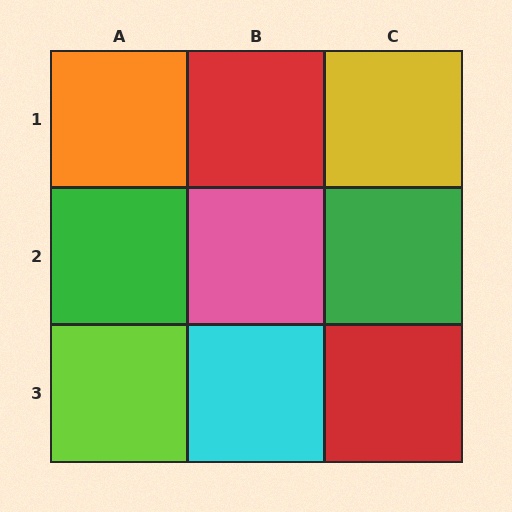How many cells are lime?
1 cell is lime.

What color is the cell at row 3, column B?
Cyan.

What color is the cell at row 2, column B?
Pink.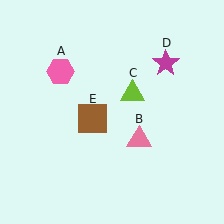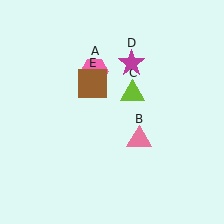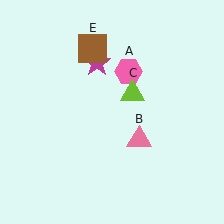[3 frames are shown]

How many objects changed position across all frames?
3 objects changed position: pink hexagon (object A), magenta star (object D), brown square (object E).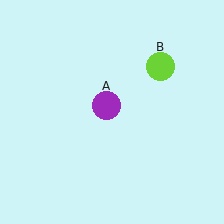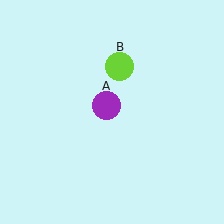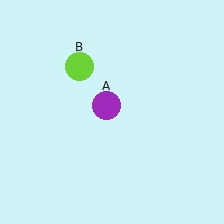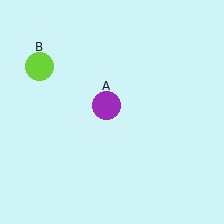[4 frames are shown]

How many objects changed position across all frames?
1 object changed position: lime circle (object B).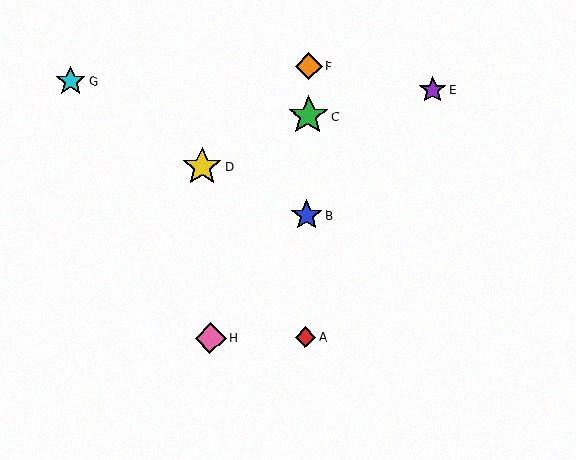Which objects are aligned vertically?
Objects A, B, C, F are aligned vertically.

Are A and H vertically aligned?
No, A is at x≈305 and H is at x≈211.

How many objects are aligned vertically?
4 objects (A, B, C, F) are aligned vertically.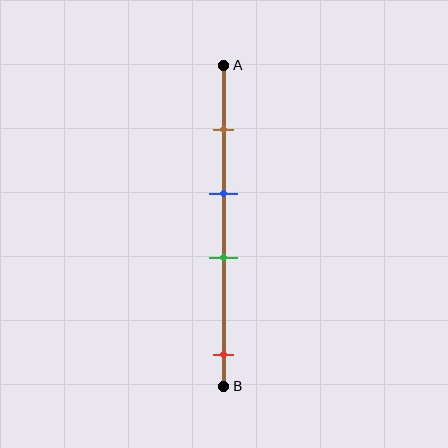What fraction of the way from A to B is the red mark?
The red mark is approximately 90% (0.9) of the way from A to B.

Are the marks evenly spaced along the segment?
No, the marks are not evenly spaced.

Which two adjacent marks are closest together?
The blue and green marks are the closest adjacent pair.